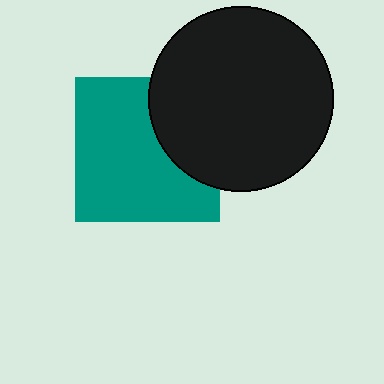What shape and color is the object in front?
The object in front is a black circle.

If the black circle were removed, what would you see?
You would see the complete teal square.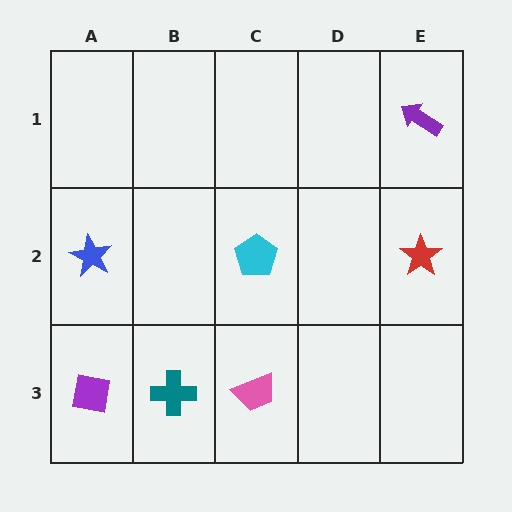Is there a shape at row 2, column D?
No, that cell is empty.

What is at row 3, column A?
A purple square.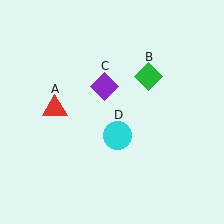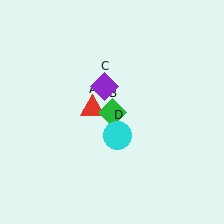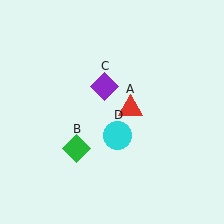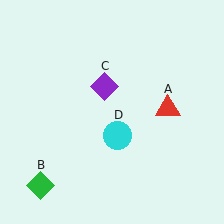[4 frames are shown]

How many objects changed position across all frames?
2 objects changed position: red triangle (object A), green diamond (object B).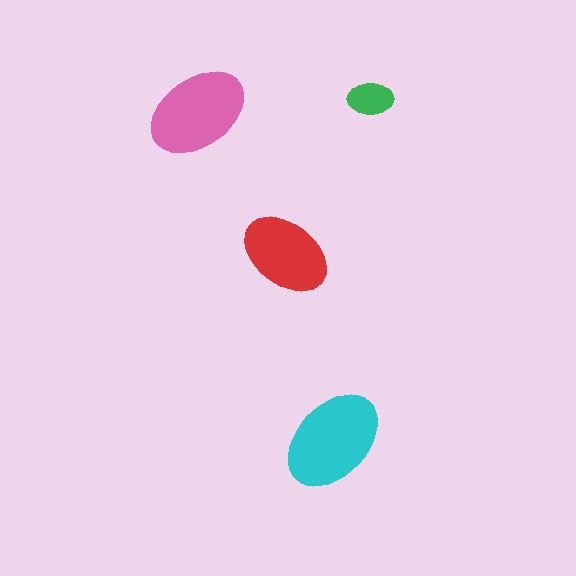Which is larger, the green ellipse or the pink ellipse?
The pink one.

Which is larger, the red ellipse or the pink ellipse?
The pink one.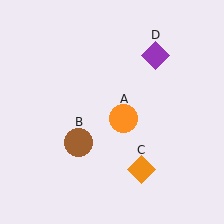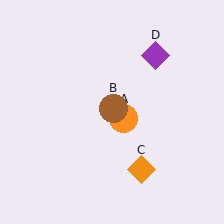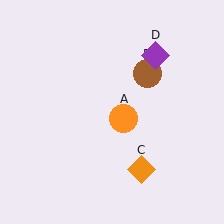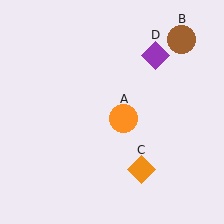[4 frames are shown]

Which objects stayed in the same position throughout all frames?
Orange circle (object A) and orange diamond (object C) and purple diamond (object D) remained stationary.